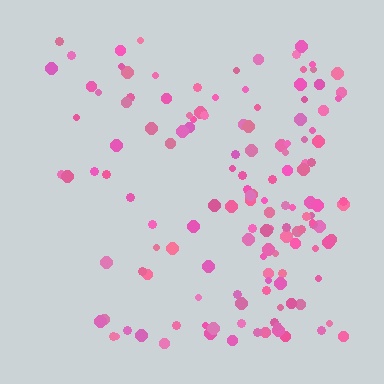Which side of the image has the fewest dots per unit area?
The left.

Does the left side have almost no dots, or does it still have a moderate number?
Still a moderate number, just noticeably fewer than the right.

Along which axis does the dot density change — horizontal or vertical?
Horizontal.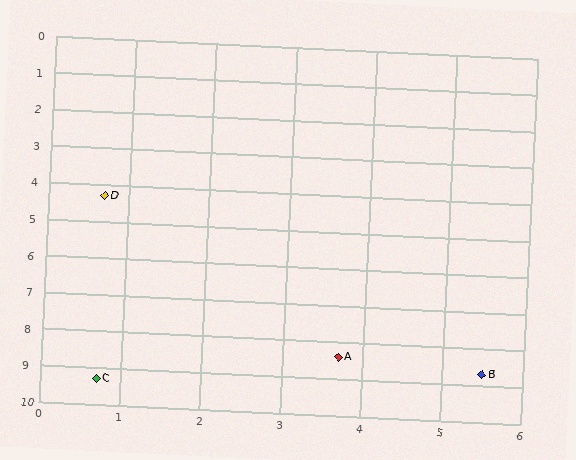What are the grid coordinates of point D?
Point D is at approximately (0.7, 4.3).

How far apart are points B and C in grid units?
Points B and C are about 4.8 grid units apart.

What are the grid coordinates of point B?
Point B is at approximately (5.5, 8.7).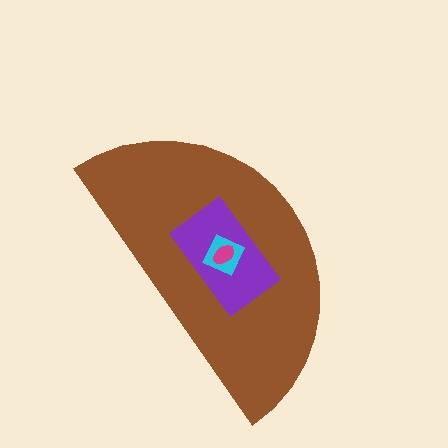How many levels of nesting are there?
4.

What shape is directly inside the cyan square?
The magenta ellipse.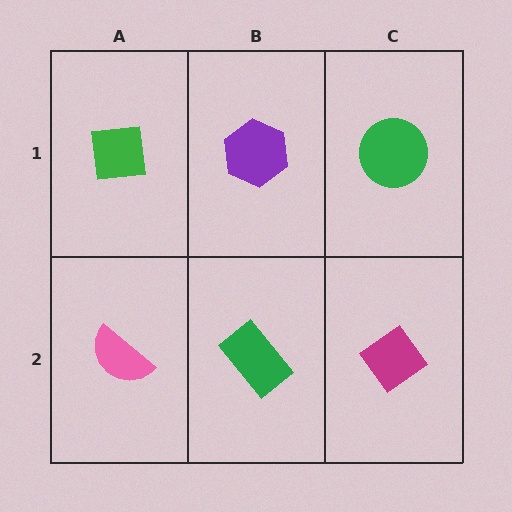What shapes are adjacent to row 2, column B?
A purple hexagon (row 1, column B), a pink semicircle (row 2, column A), a magenta diamond (row 2, column C).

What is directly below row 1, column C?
A magenta diamond.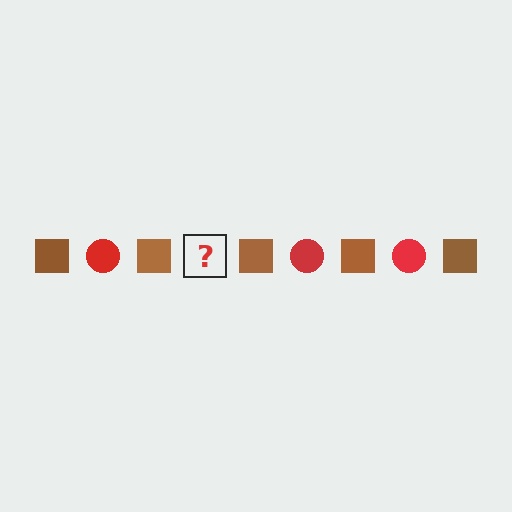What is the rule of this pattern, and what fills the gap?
The rule is that the pattern alternates between brown square and red circle. The gap should be filled with a red circle.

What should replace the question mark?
The question mark should be replaced with a red circle.